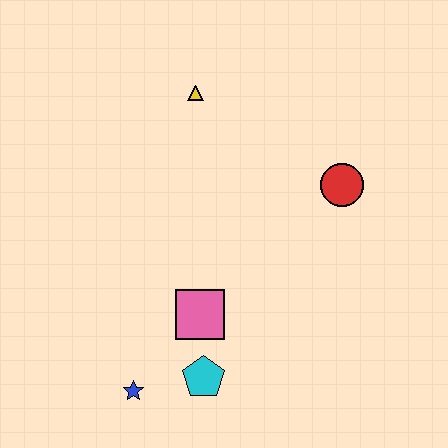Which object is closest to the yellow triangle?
The red circle is closest to the yellow triangle.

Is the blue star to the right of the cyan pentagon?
No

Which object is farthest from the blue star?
The yellow triangle is farthest from the blue star.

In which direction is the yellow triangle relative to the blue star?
The yellow triangle is above the blue star.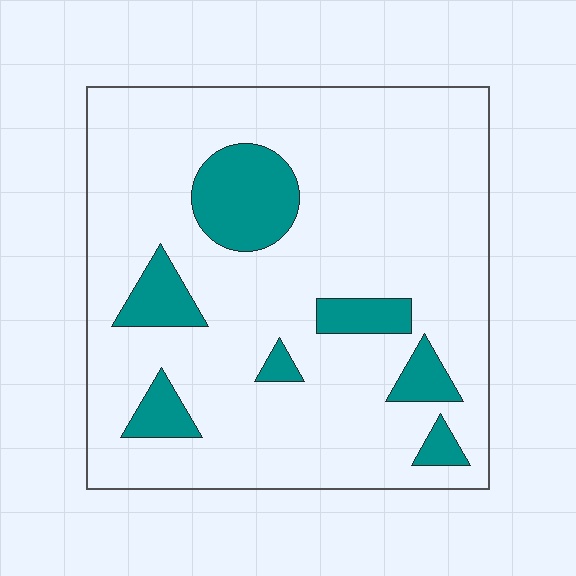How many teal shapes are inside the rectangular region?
7.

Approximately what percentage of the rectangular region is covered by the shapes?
Approximately 15%.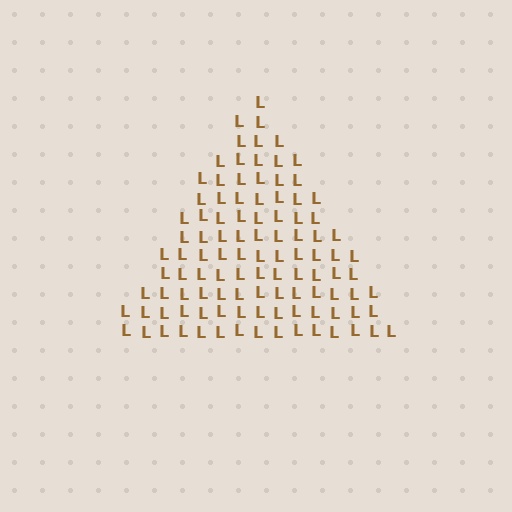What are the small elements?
The small elements are letter L's.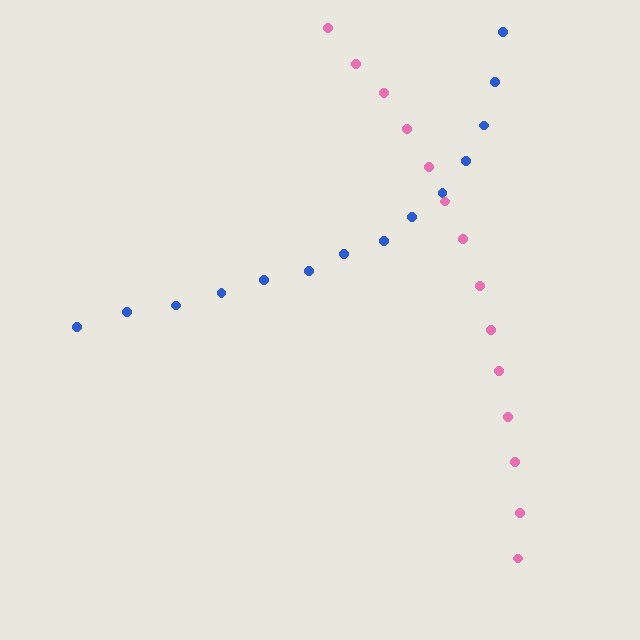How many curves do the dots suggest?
There are 2 distinct paths.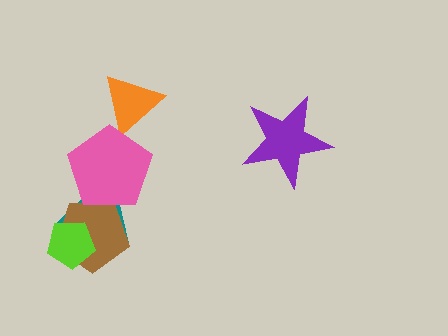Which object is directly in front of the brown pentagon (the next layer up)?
The lime pentagon is directly in front of the brown pentagon.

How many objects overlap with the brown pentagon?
3 objects overlap with the brown pentagon.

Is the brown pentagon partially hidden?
Yes, it is partially covered by another shape.